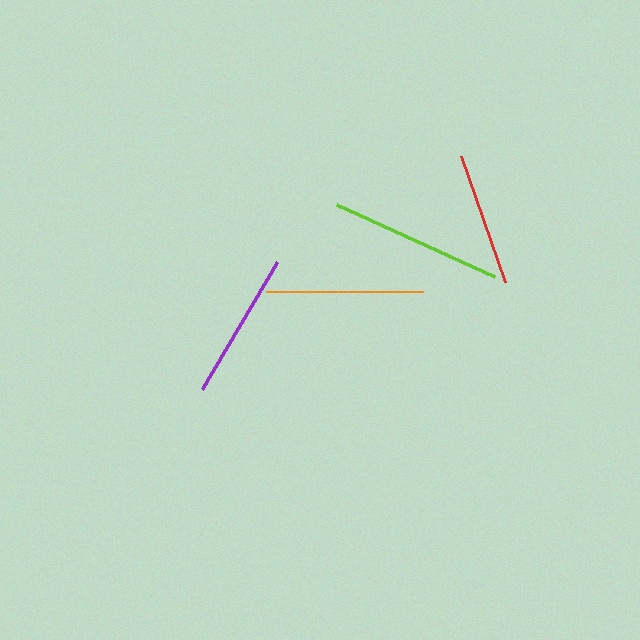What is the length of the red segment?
The red segment is approximately 134 pixels long.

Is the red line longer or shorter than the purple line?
The purple line is longer than the red line.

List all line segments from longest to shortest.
From longest to shortest: lime, orange, purple, red.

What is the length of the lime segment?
The lime segment is approximately 174 pixels long.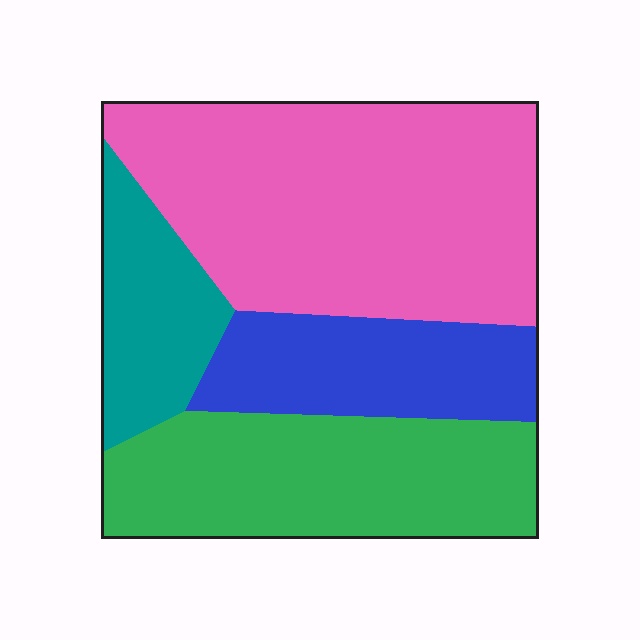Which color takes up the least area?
Teal, at roughly 15%.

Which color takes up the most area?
Pink, at roughly 45%.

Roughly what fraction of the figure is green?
Green takes up about one quarter (1/4) of the figure.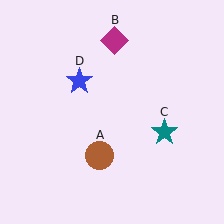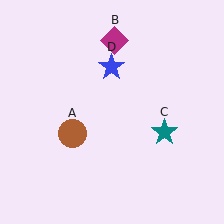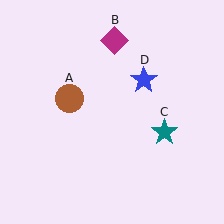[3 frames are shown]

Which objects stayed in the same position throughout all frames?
Magenta diamond (object B) and teal star (object C) remained stationary.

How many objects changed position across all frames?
2 objects changed position: brown circle (object A), blue star (object D).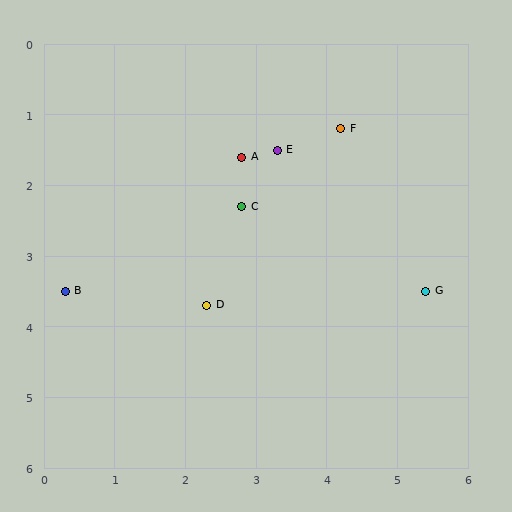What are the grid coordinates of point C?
Point C is at approximately (2.8, 2.3).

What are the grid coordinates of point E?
Point E is at approximately (3.3, 1.5).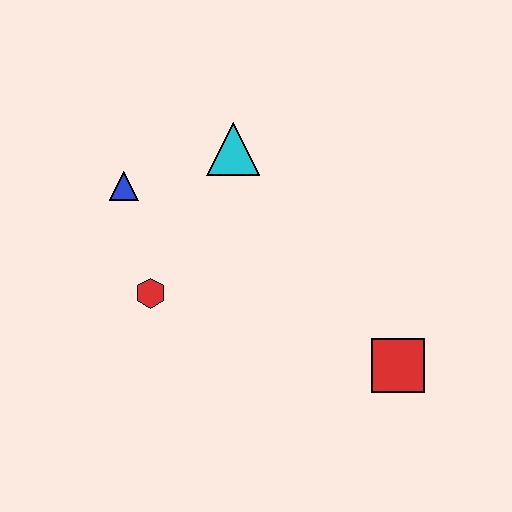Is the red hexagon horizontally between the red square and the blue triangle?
Yes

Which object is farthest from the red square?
The blue triangle is farthest from the red square.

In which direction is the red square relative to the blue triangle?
The red square is to the right of the blue triangle.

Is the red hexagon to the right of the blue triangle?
Yes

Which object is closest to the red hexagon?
The blue triangle is closest to the red hexagon.